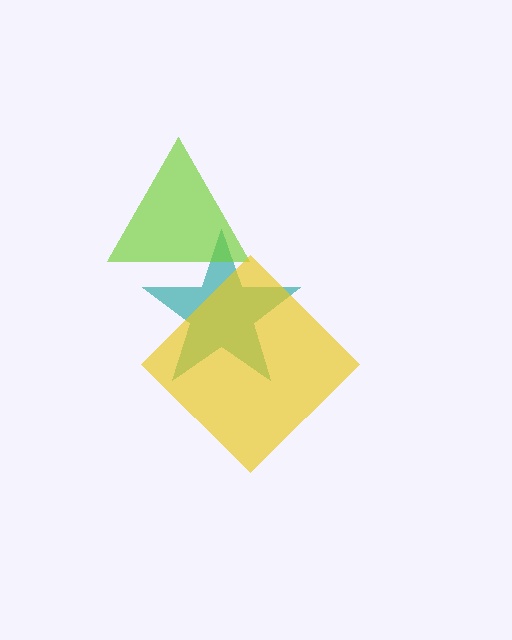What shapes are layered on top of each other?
The layered shapes are: a teal star, a lime triangle, a yellow diamond.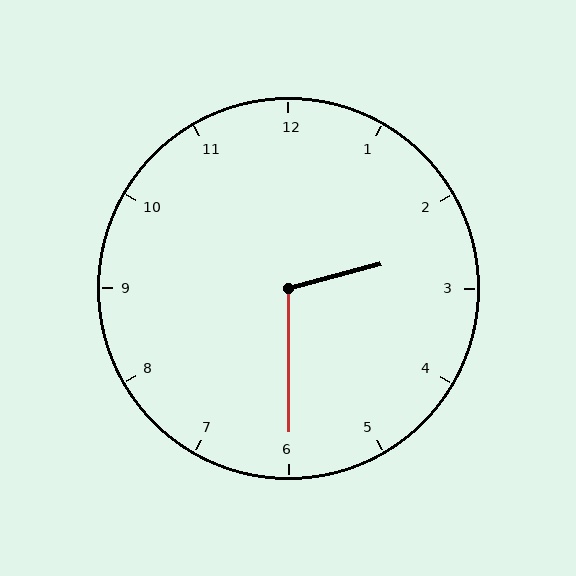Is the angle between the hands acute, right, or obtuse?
It is obtuse.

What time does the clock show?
2:30.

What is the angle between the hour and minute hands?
Approximately 105 degrees.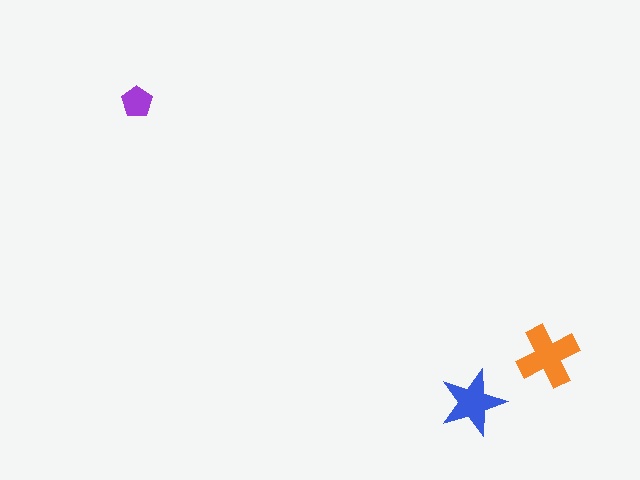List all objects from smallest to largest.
The purple pentagon, the blue star, the orange cross.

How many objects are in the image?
There are 3 objects in the image.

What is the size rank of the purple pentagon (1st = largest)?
3rd.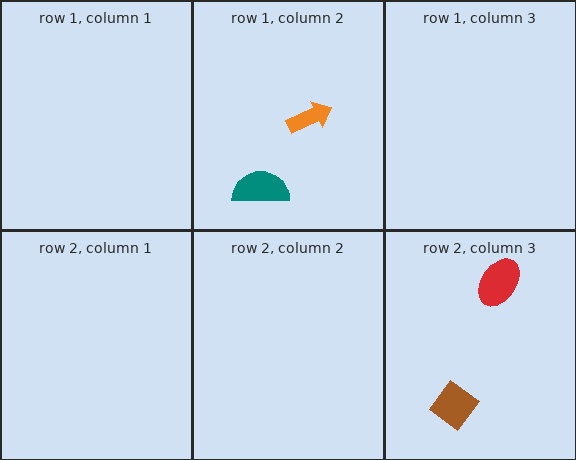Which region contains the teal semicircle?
The row 1, column 2 region.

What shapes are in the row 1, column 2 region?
The orange arrow, the teal semicircle.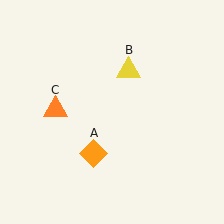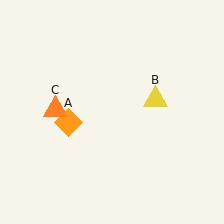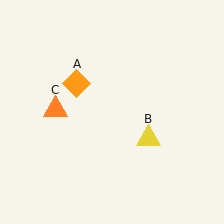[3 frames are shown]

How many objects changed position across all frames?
2 objects changed position: orange diamond (object A), yellow triangle (object B).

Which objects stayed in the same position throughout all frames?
Orange triangle (object C) remained stationary.